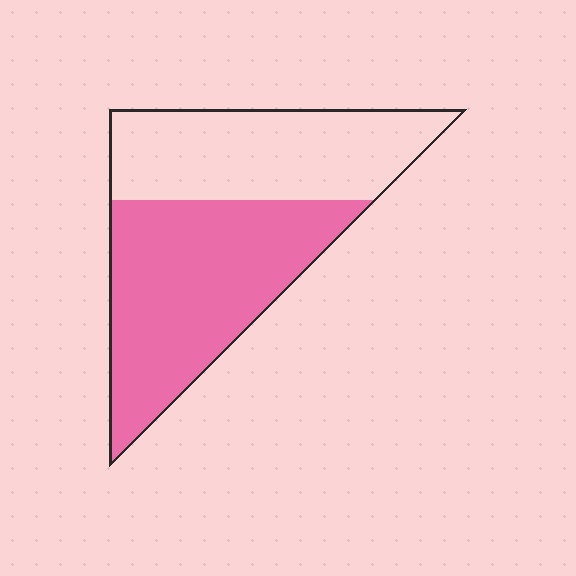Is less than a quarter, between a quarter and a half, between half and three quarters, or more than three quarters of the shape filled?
Between half and three quarters.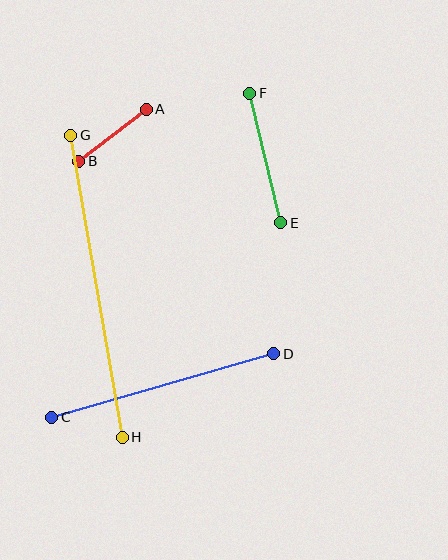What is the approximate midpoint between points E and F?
The midpoint is at approximately (265, 158) pixels.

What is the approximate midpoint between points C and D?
The midpoint is at approximately (163, 385) pixels.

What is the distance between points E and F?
The distance is approximately 133 pixels.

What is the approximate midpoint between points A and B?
The midpoint is at approximately (112, 135) pixels.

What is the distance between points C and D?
The distance is approximately 231 pixels.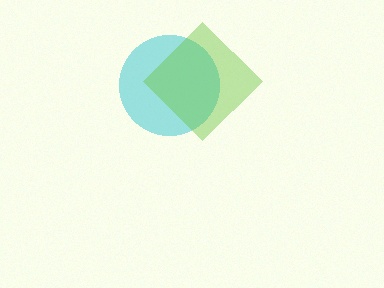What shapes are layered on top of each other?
The layered shapes are: a cyan circle, a lime diamond.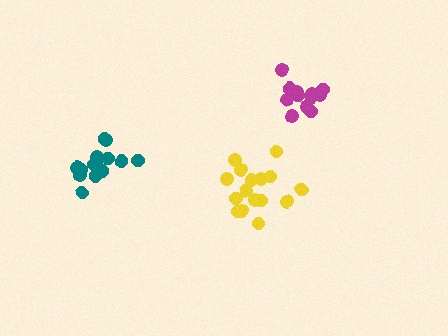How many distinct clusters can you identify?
There are 3 distinct clusters.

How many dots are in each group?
Group 1: 16 dots, Group 2: 12 dots, Group 3: 14 dots (42 total).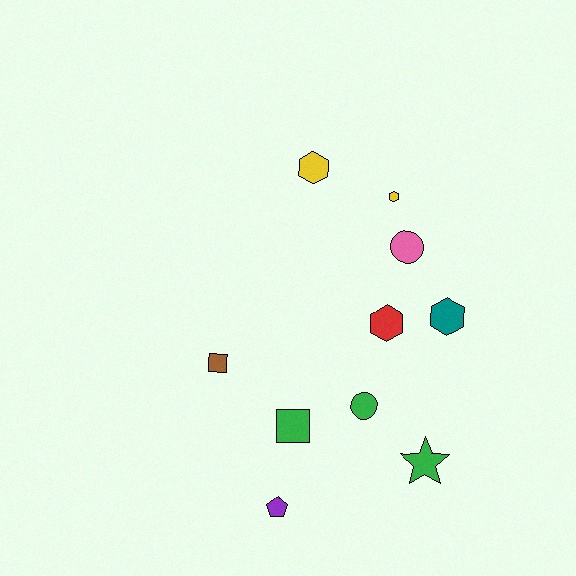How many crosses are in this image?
There are no crosses.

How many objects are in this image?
There are 10 objects.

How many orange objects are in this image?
There are no orange objects.